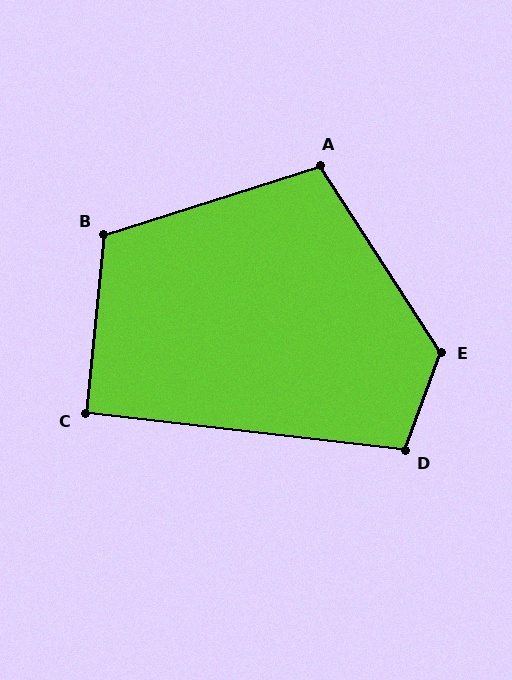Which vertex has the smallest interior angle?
C, at approximately 91 degrees.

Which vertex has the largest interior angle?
E, at approximately 127 degrees.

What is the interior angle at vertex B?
Approximately 113 degrees (obtuse).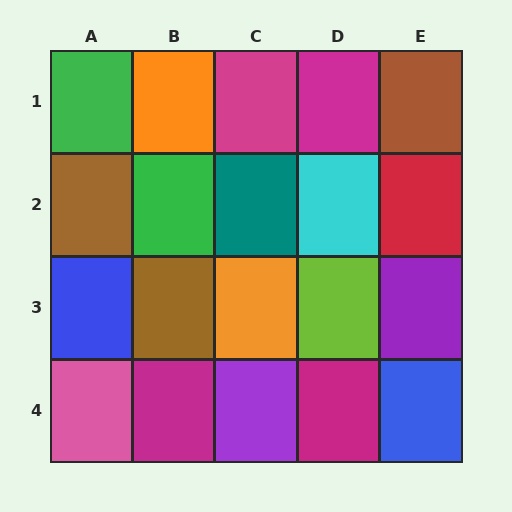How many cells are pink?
1 cell is pink.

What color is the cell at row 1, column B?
Orange.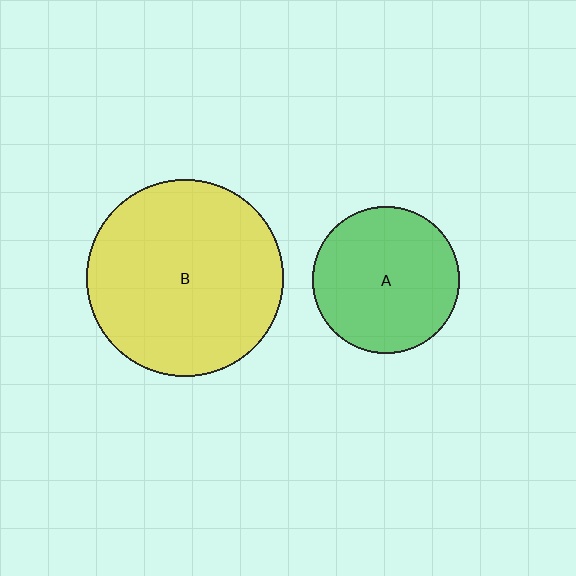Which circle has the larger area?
Circle B (yellow).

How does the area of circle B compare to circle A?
Approximately 1.8 times.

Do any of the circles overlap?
No, none of the circles overlap.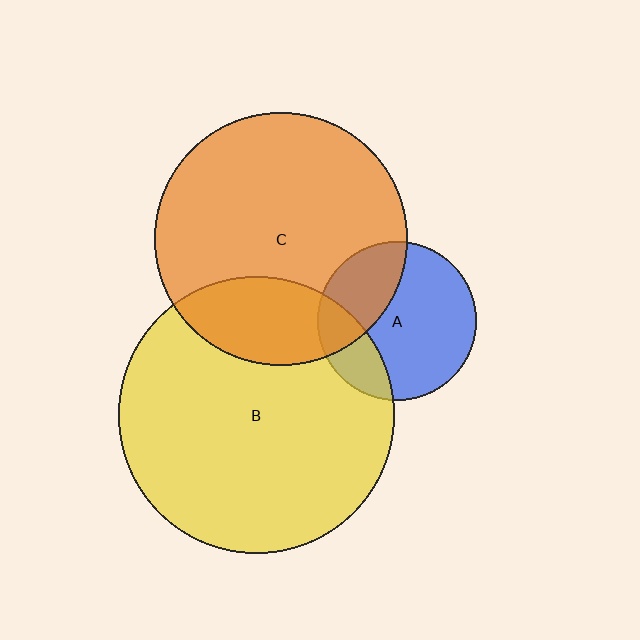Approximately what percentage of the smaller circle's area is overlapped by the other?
Approximately 25%.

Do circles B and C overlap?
Yes.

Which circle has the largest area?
Circle B (yellow).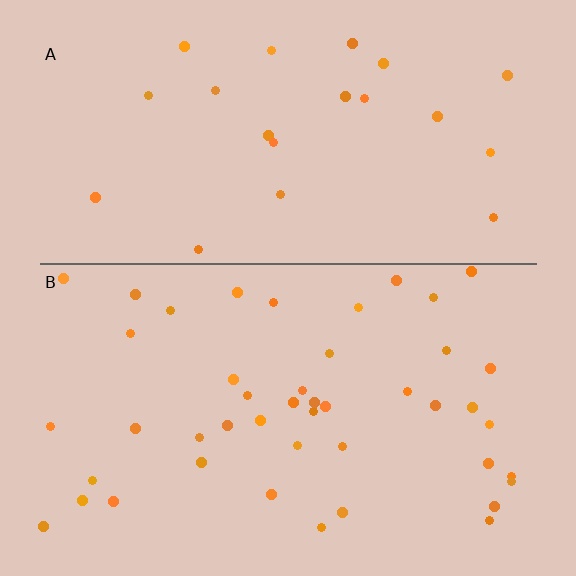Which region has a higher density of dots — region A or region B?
B (the bottom).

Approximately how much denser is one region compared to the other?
Approximately 2.1× — region B over region A.